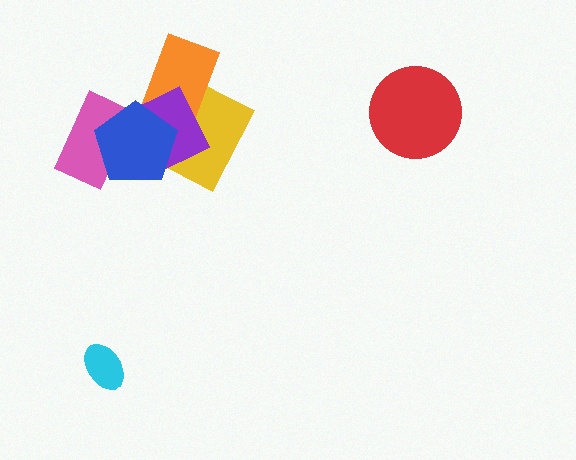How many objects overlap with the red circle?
0 objects overlap with the red circle.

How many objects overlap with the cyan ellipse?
0 objects overlap with the cyan ellipse.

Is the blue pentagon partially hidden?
No, no other shape covers it.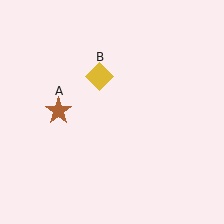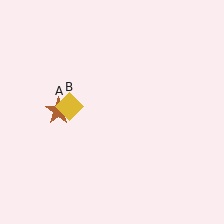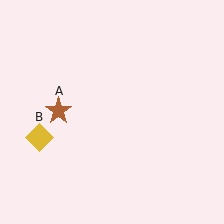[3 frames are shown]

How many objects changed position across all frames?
1 object changed position: yellow diamond (object B).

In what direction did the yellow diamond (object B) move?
The yellow diamond (object B) moved down and to the left.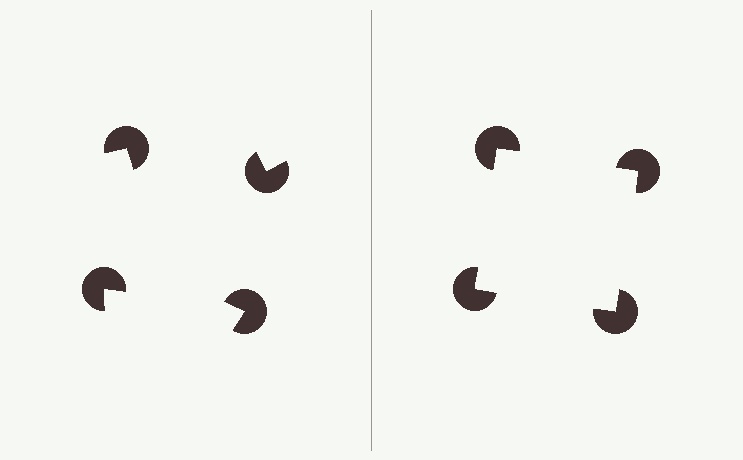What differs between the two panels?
The pac-man discs are positioned identically on both sides; only the wedge orientations differ. On the right they align to a square; on the left they are misaligned.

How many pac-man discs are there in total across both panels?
8 — 4 on each side.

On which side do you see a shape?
An illusory square appears on the right side. On the left side the wedge cuts are rotated, so no coherent shape forms.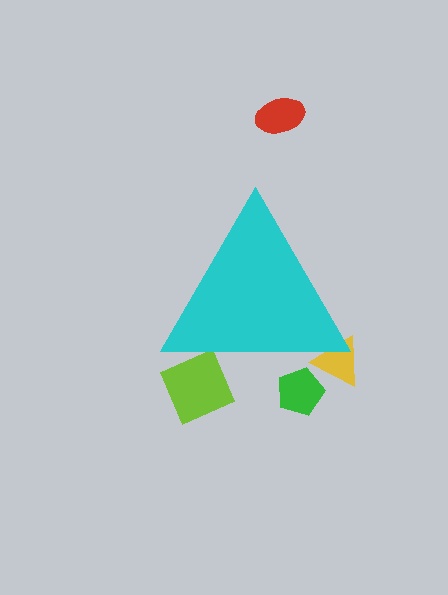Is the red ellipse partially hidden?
No, the red ellipse is fully visible.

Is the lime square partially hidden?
Yes, the lime square is partially hidden behind the cyan triangle.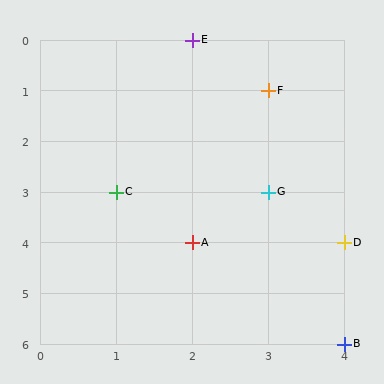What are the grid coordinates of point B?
Point B is at grid coordinates (4, 6).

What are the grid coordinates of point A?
Point A is at grid coordinates (2, 4).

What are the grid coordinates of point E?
Point E is at grid coordinates (2, 0).